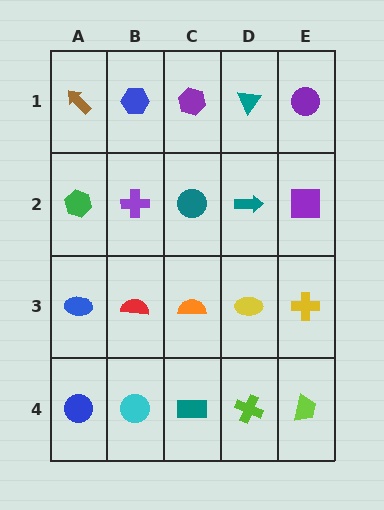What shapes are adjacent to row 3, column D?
A teal arrow (row 2, column D), a lime cross (row 4, column D), an orange semicircle (row 3, column C), a yellow cross (row 3, column E).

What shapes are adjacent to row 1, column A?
A green hexagon (row 2, column A), a blue hexagon (row 1, column B).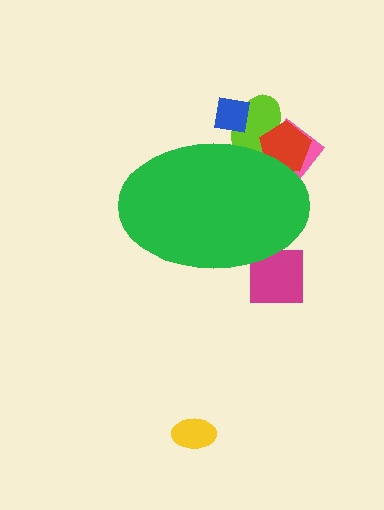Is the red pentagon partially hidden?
Yes, the red pentagon is partially hidden behind the green ellipse.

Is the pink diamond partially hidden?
Yes, the pink diamond is partially hidden behind the green ellipse.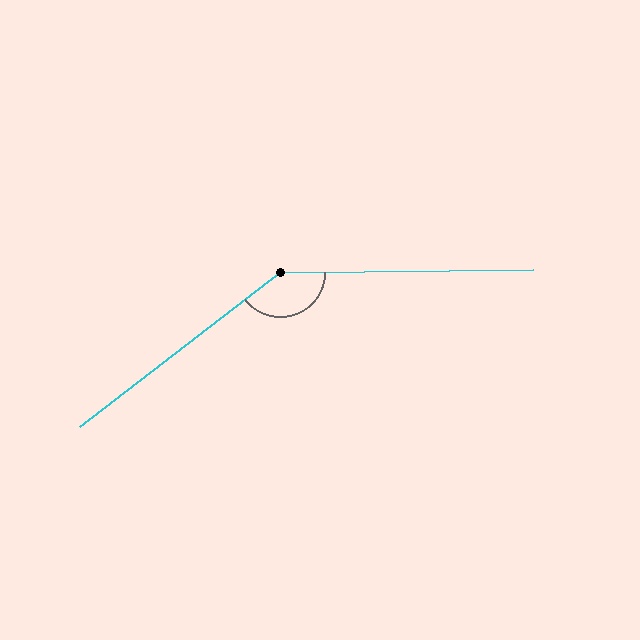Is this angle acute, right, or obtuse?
It is obtuse.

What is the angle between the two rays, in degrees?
Approximately 143 degrees.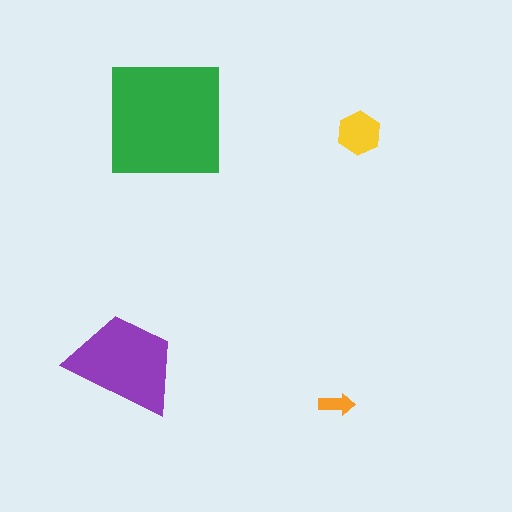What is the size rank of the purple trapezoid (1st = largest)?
2nd.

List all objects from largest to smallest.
The green square, the purple trapezoid, the yellow hexagon, the orange arrow.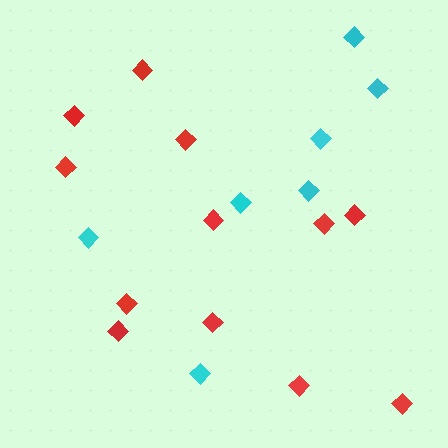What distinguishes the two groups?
There are 2 groups: one group of red diamonds (12) and one group of cyan diamonds (7).